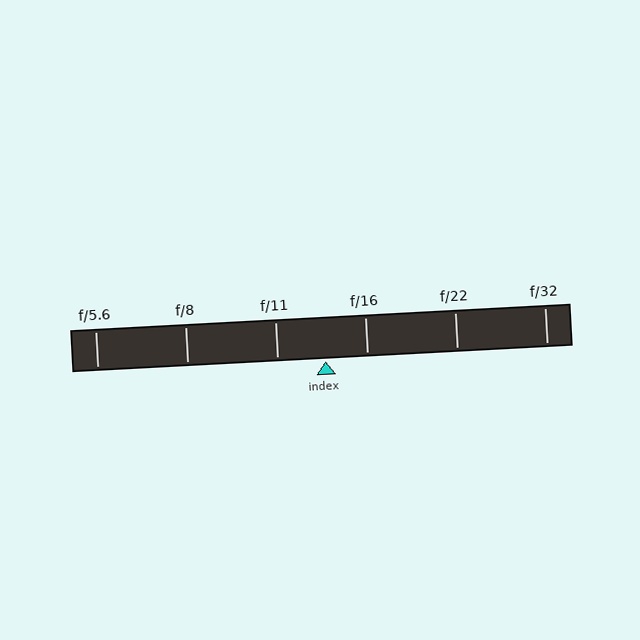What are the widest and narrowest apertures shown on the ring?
The widest aperture shown is f/5.6 and the narrowest is f/32.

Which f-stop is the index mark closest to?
The index mark is closest to f/16.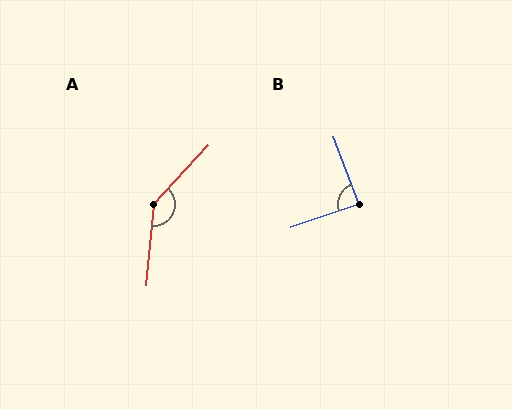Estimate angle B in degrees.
Approximately 88 degrees.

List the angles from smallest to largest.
B (88°), A (142°).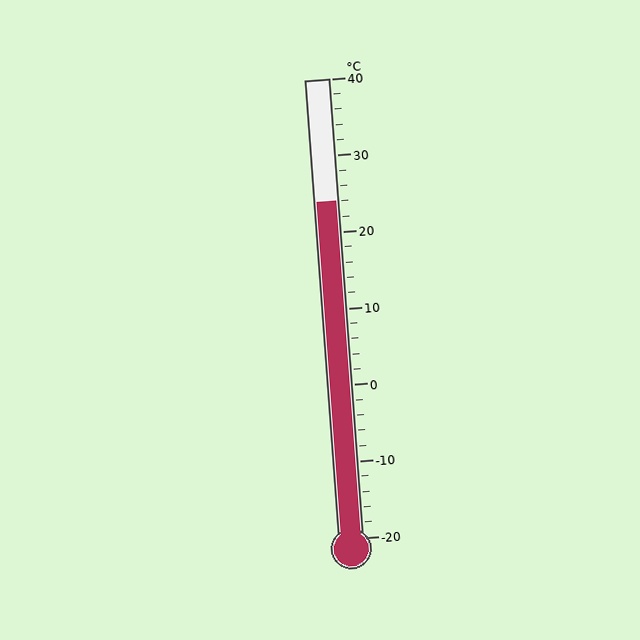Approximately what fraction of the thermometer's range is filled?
The thermometer is filled to approximately 75% of its range.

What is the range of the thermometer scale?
The thermometer scale ranges from -20°C to 40°C.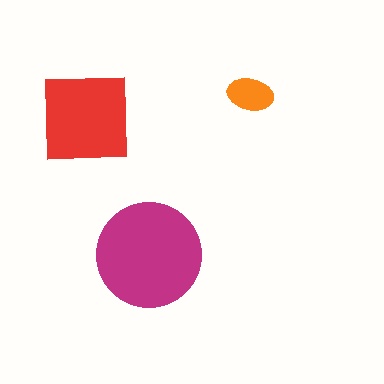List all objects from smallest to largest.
The orange ellipse, the red square, the magenta circle.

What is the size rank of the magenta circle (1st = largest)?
1st.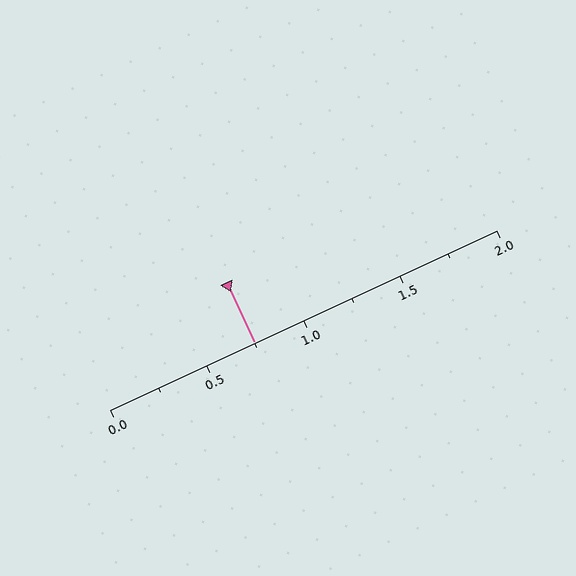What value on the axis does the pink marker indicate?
The marker indicates approximately 0.75.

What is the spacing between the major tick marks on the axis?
The major ticks are spaced 0.5 apart.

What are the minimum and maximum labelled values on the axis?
The axis runs from 0.0 to 2.0.